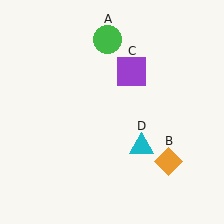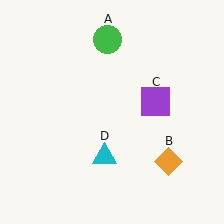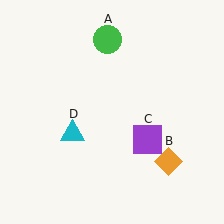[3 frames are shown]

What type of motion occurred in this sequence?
The purple square (object C), cyan triangle (object D) rotated clockwise around the center of the scene.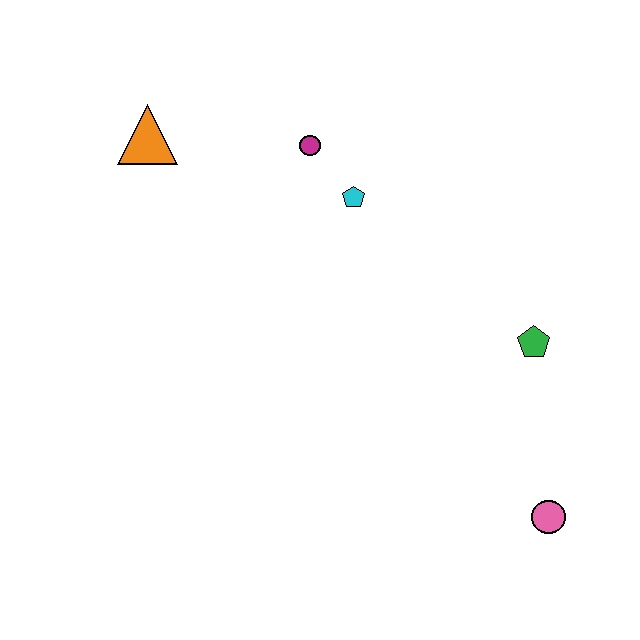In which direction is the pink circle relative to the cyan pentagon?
The pink circle is below the cyan pentagon.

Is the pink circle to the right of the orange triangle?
Yes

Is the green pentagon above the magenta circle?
No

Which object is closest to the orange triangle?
The magenta circle is closest to the orange triangle.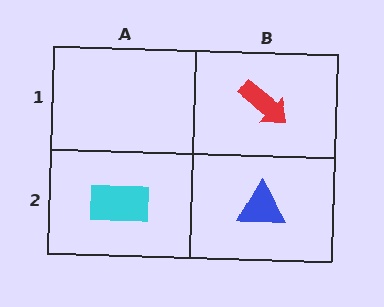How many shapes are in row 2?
2 shapes.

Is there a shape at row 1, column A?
No, that cell is empty.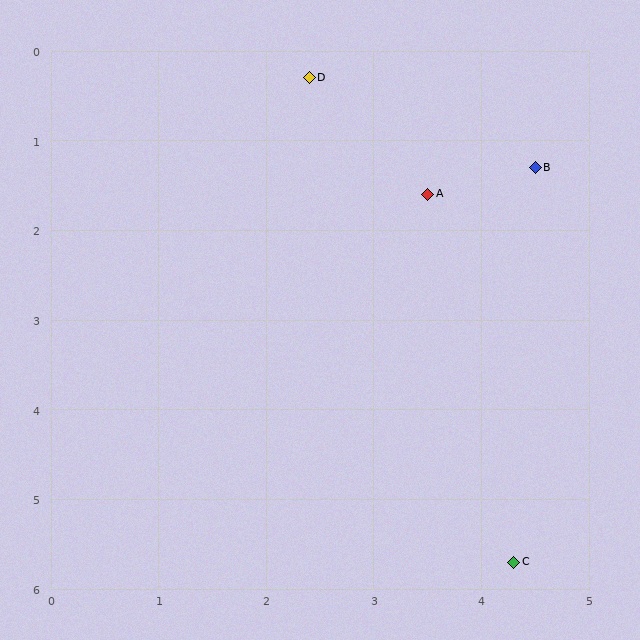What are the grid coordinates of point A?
Point A is at approximately (3.5, 1.6).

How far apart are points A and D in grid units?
Points A and D are about 1.7 grid units apart.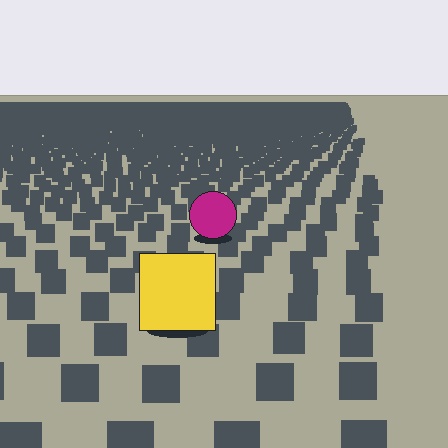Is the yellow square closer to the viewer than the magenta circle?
Yes. The yellow square is closer — you can tell from the texture gradient: the ground texture is coarser near it.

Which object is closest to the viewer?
The yellow square is closest. The texture marks near it are larger and more spread out.